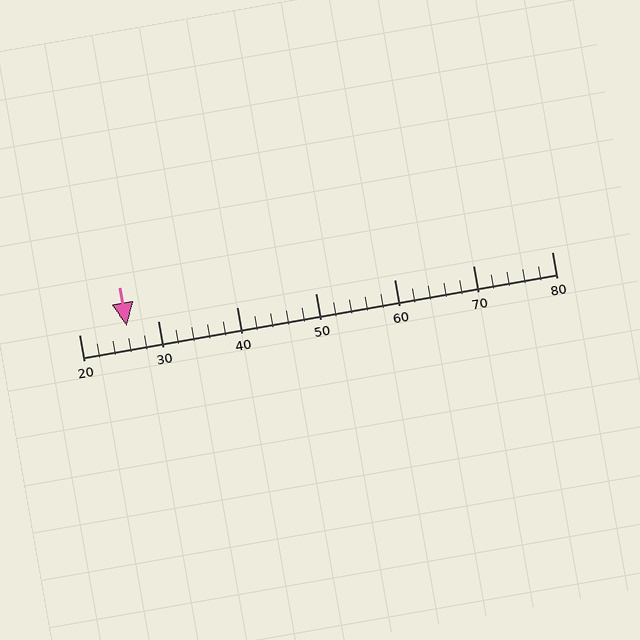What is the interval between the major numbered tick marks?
The major tick marks are spaced 10 units apart.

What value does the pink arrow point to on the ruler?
The pink arrow points to approximately 26.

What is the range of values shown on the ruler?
The ruler shows values from 20 to 80.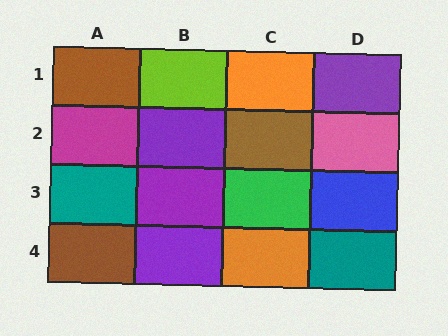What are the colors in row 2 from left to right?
Magenta, purple, brown, pink.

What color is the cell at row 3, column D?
Blue.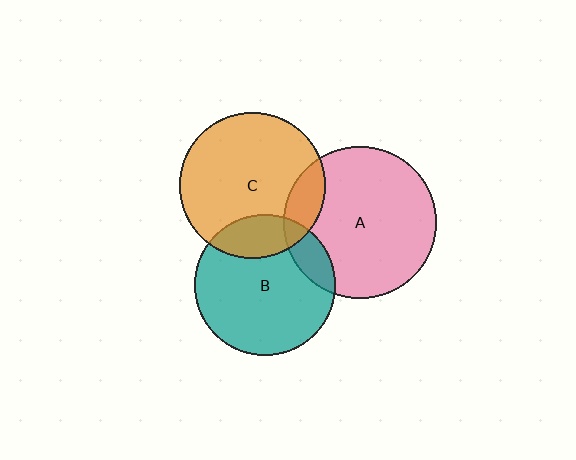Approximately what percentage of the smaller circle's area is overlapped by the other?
Approximately 15%.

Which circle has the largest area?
Circle A (pink).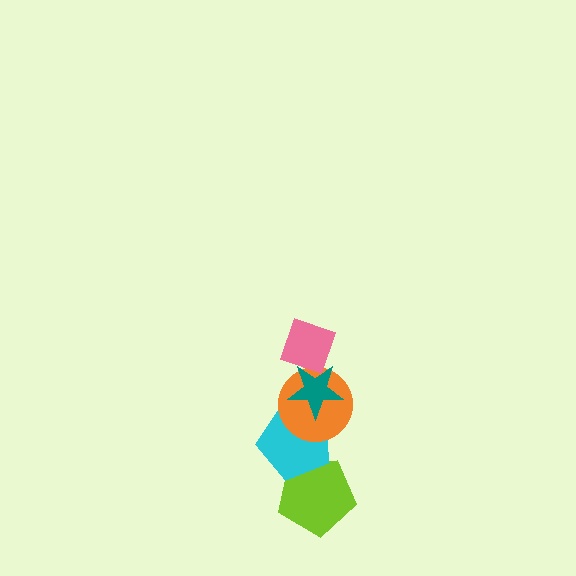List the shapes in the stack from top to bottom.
From top to bottom: the pink diamond, the teal star, the orange circle, the cyan pentagon, the lime pentagon.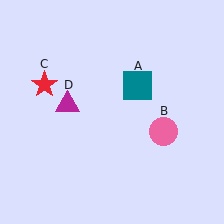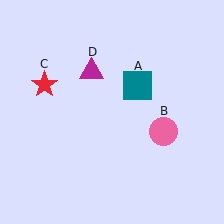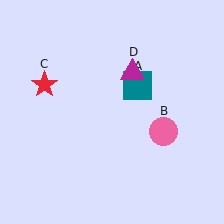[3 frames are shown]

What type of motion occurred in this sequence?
The magenta triangle (object D) rotated clockwise around the center of the scene.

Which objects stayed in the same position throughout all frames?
Teal square (object A) and pink circle (object B) and red star (object C) remained stationary.